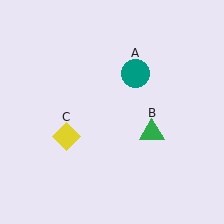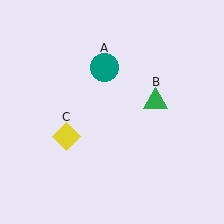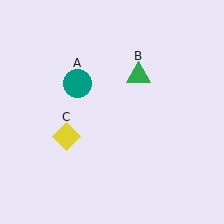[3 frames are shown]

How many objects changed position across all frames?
2 objects changed position: teal circle (object A), green triangle (object B).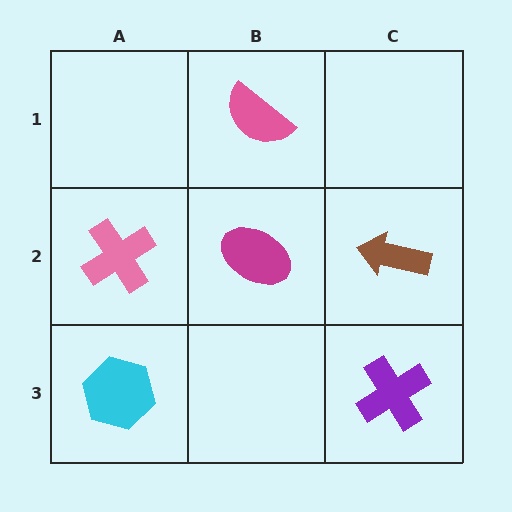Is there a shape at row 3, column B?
No, that cell is empty.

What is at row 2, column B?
A magenta ellipse.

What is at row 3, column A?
A cyan hexagon.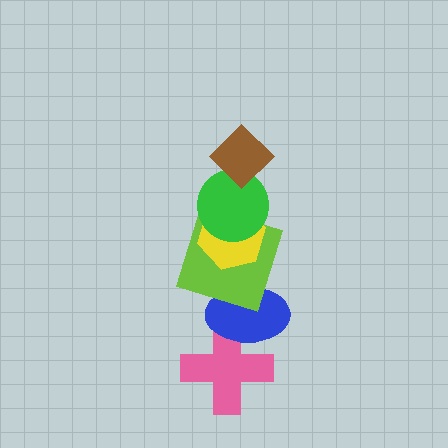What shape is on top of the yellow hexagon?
The green circle is on top of the yellow hexagon.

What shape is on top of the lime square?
The yellow hexagon is on top of the lime square.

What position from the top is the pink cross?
The pink cross is 6th from the top.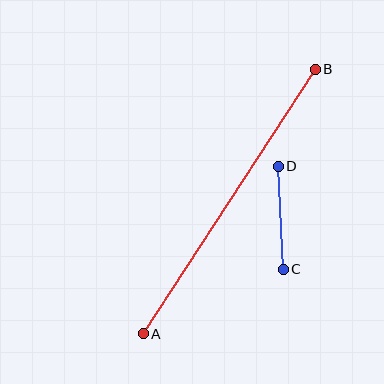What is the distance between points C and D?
The distance is approximately 103 pixels.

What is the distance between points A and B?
The distance is approximately 315 pixels.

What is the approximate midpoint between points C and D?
The midpoint is at approximately (281, 218) pixels.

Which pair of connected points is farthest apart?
Points A and B are farthest apart.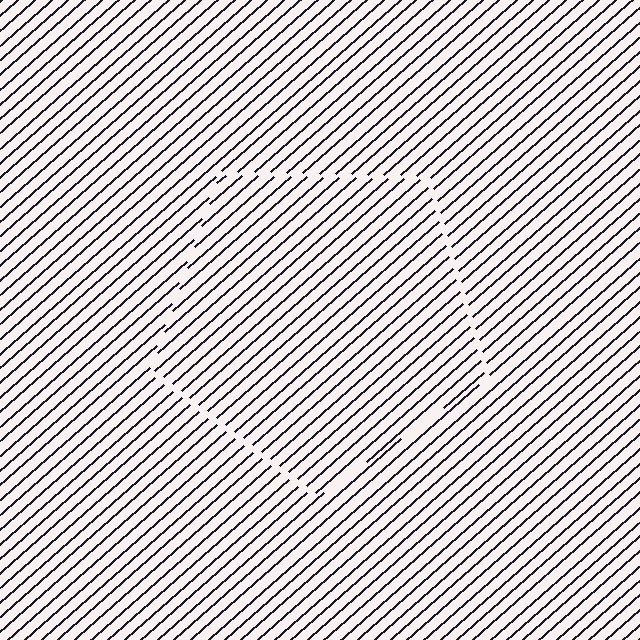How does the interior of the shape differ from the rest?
The interior of the shape contains the same grating, shifted by half a period — the contour is defined by the phase discontinuity where line-ends from the inner and outer gratings abut.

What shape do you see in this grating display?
An illusory pentagon. The interior of the shape contains the same grating, shifted by half a period — the contour is defined by the phase discontinuity where line-ends from the inner and outer gratings abut.